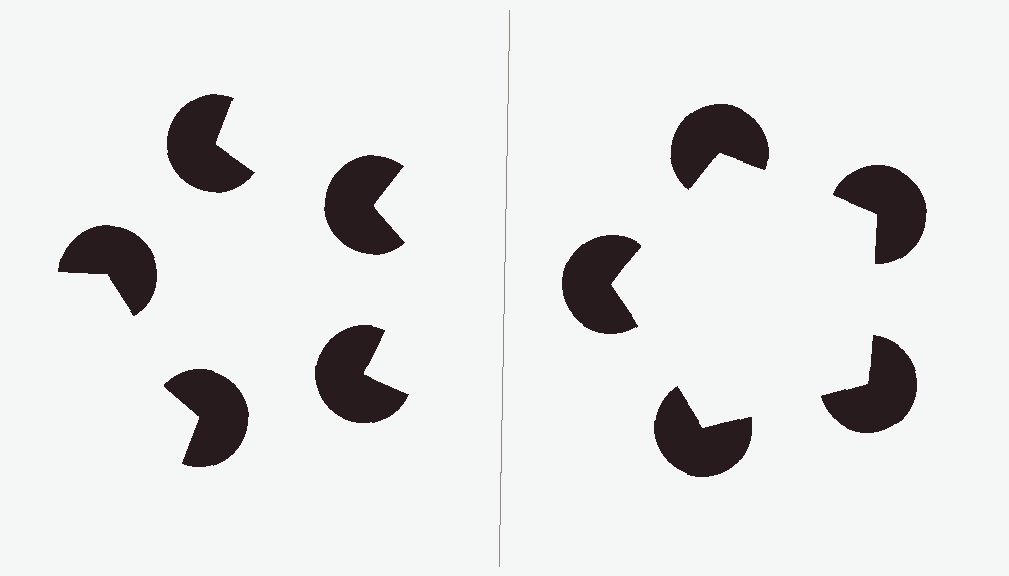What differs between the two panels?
The pac-man discs are positioned identically on both sides; only the wedge orientations differ. On the right they align to a pentagon; on the left they are misaligned.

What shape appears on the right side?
An illusory pentagon.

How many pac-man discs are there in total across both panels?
10 — 5 on each side.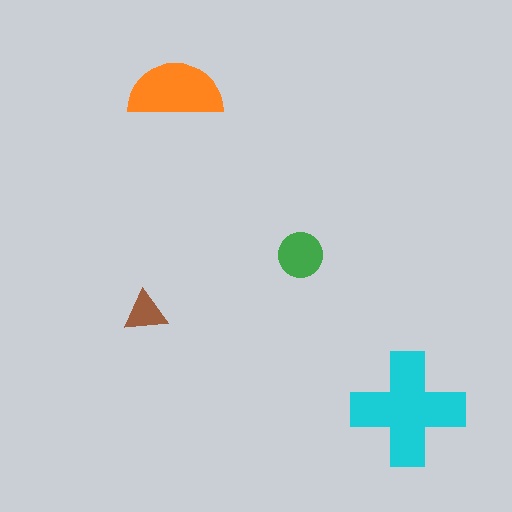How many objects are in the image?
There are 4 objects in the image.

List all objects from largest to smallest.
The cyan cross, the orange semicircle, the green circle, the brown triangle.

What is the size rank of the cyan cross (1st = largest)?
1st.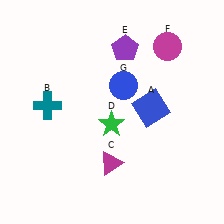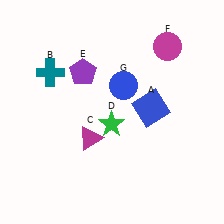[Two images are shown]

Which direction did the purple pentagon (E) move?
The purple pentagon (E) moved left.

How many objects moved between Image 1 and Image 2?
3 objects moved between the two images.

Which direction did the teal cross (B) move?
The teal cross (B) moved up.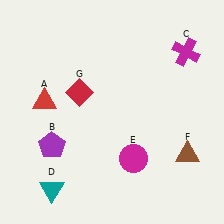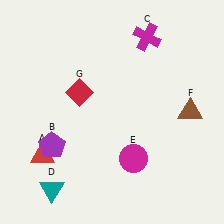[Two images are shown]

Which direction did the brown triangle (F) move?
The brown triangle (F) moved up.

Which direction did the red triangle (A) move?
The red triangle (A) moved down.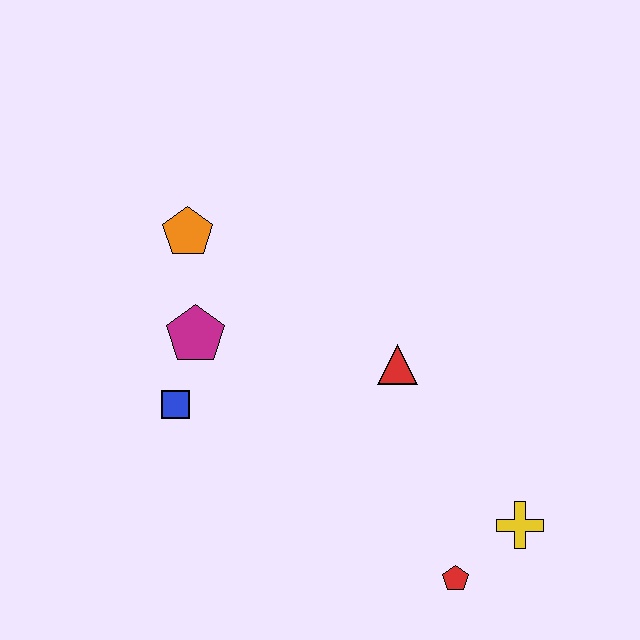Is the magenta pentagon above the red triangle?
Yes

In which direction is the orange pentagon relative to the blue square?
The orange pentagon is above the blue square.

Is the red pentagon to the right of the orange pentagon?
Yes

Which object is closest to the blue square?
The magenta pentagon is closest to the blue square.